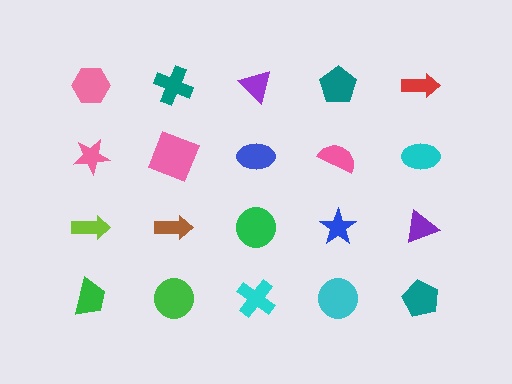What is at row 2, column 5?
A cyan ellipse.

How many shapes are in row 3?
5 shapes.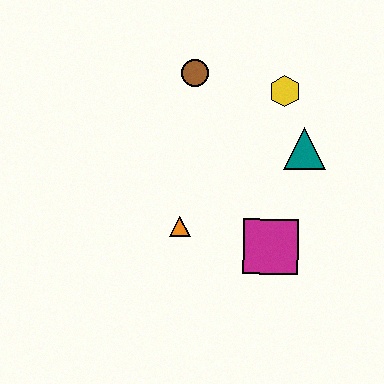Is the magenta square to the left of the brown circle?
No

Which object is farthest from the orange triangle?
The yellow hexagon is farthest from the orange triangle.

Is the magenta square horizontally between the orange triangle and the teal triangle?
Yes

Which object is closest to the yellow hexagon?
The teal triangle is closest to the yellow hexagon.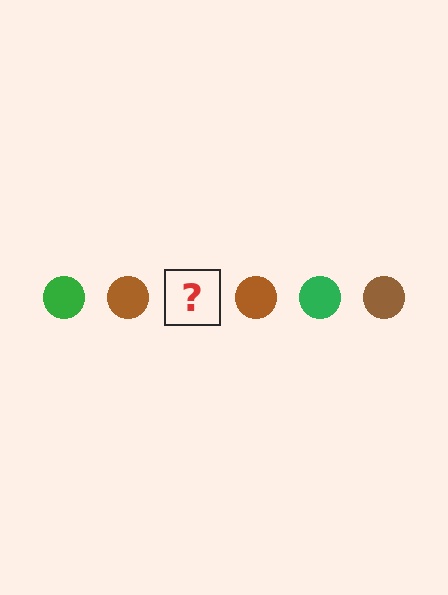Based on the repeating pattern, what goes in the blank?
The blank should be a green circle.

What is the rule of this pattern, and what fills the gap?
The rule is that the pattern cycles through green, brown circles. The gap should be filled with a green circle.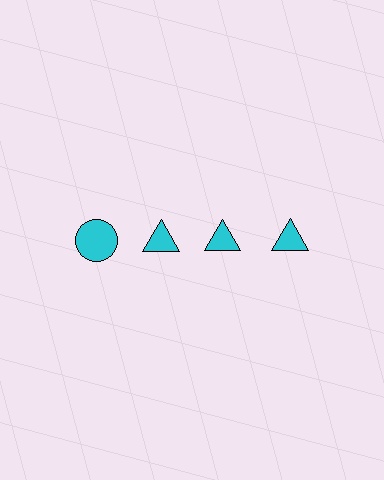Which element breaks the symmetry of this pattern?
The cyan circle in the top row, leftmost column breaks the symmetry. All other shapes are cyan triangles.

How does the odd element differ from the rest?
It has a different shape: circle instead of triangle.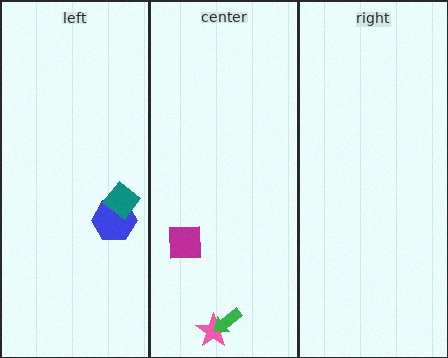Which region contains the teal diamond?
The left region.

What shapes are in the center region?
The pink star, the magenta square, the green arrow.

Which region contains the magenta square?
The center region.